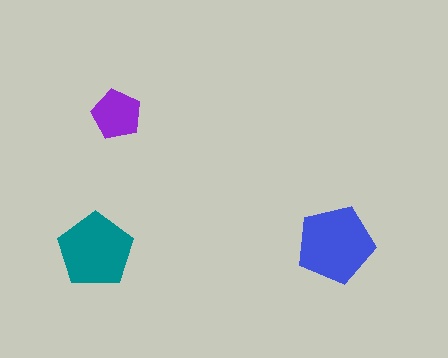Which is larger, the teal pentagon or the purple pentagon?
The teal one.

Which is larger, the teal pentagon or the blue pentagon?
The blue one.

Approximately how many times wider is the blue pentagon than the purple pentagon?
About 1.5 times wider.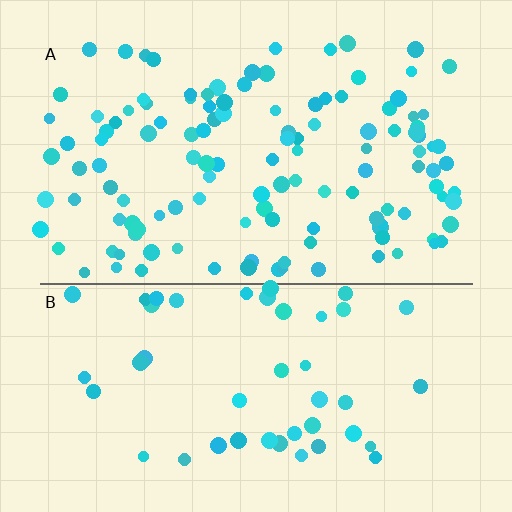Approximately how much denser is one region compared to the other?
Approximately 2.7× — region A over region B.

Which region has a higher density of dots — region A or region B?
A (the top).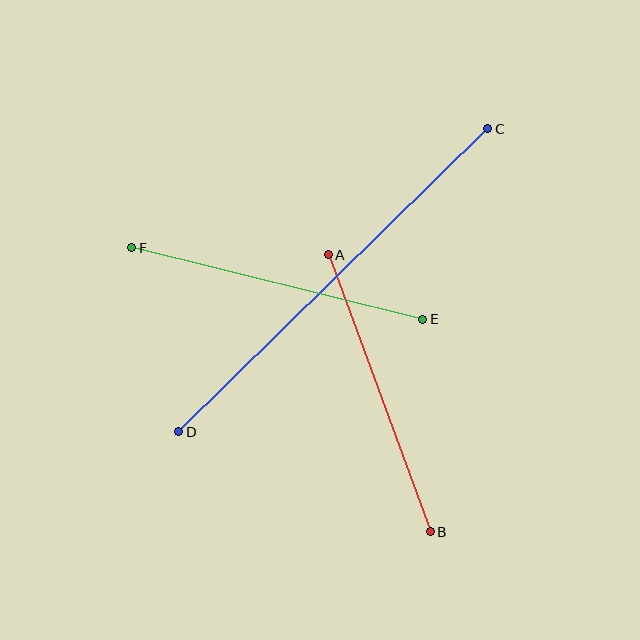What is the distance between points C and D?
The distance is approximately 433 pixels.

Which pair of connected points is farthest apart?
Points C and D are farthest apart.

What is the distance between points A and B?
The distance is approximately 295 pixels.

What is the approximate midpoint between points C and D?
The midpoint is at approximately (333, 280) pixels.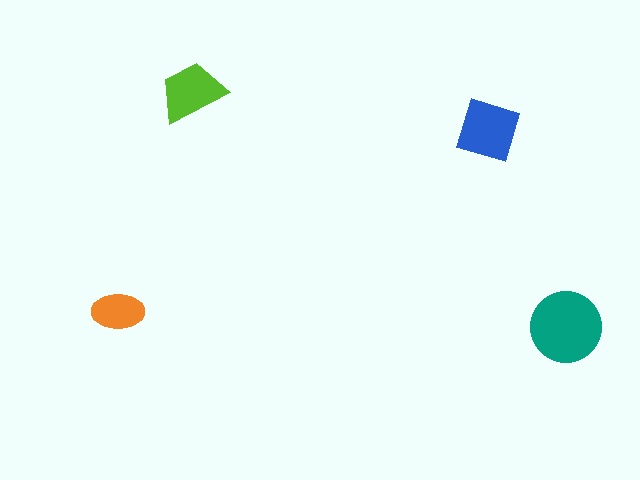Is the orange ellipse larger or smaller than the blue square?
Smaller.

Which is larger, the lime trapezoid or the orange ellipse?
The lime trapezoid.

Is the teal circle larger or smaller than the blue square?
Larger.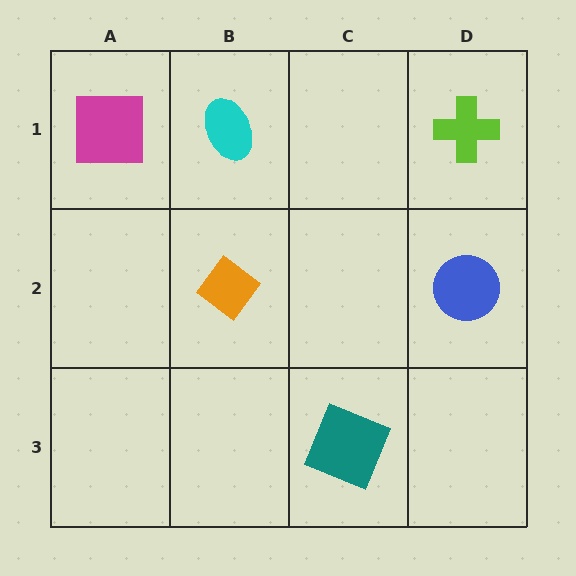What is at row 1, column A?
A magenta square.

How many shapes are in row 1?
3 shapes.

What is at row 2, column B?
An orange diamond.